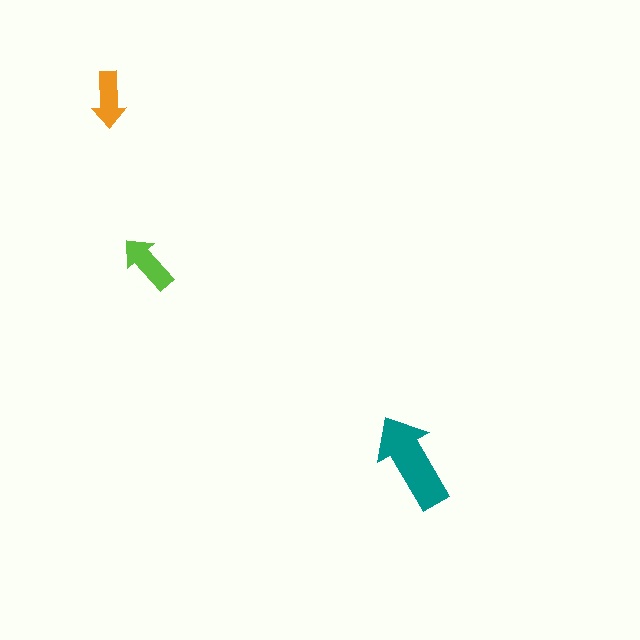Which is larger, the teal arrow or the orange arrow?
The teal one.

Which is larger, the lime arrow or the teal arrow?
The teal one.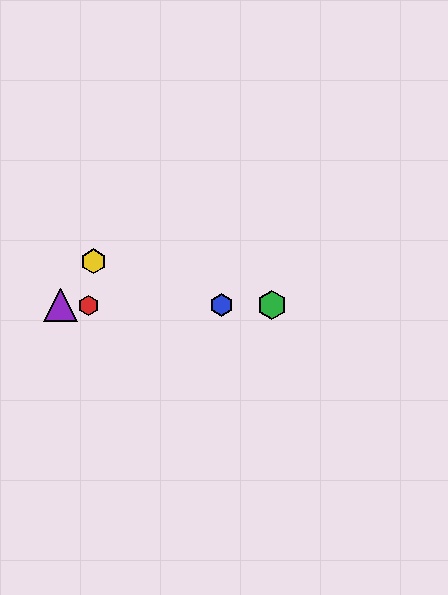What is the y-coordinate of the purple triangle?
The purple triangle is at y≈305.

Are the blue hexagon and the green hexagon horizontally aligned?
Yes, both are at y≈305.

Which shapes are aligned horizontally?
The red hexagon, the blue hexagon, the green hexagon, the purple triangle are aligned horizontally.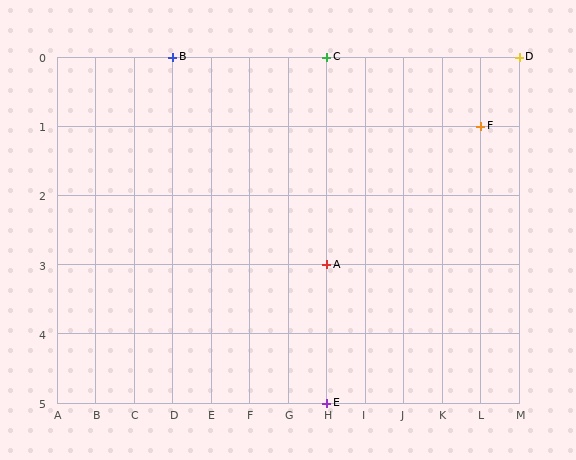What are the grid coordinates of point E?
Point E is at grid coordinates (H, 5).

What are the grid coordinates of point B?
Point B is at grid coordinates (D, 0).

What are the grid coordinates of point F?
Point F is at grid coordinates (L, 1).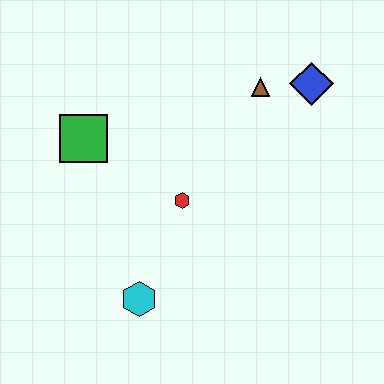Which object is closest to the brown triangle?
The blue diamond is closest to the brown triangle.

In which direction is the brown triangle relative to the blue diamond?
The brown triangle is to the left of the blue diamond.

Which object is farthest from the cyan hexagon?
The blue diamond is farthest from the cyan hexagon.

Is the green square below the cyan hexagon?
No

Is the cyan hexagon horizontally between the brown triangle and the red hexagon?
No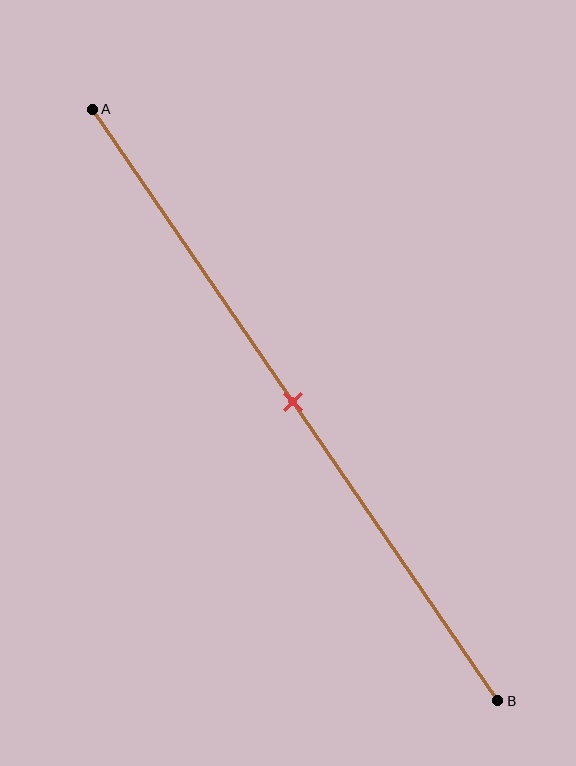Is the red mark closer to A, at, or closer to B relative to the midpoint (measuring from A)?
The red mark is approximately at the midpoint of segment AB.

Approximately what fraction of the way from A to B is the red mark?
The red mark is approximately 50% of the way from A to B.